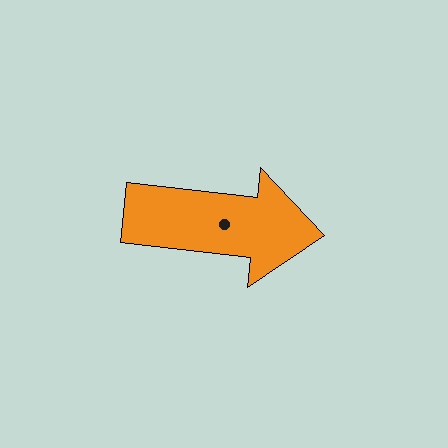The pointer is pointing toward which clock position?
Roughly 3 o'clock.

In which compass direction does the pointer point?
East.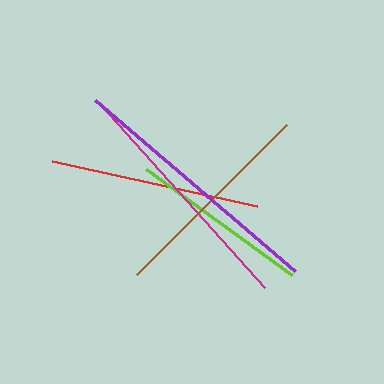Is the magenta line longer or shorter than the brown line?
The magenta line is longer than the brown line.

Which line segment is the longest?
The purple line is the longest at approximately 263 pixels.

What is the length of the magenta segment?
The magenta segment is approximately 248 pixels long.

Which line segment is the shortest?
The lime line is the shortest at approximately 180 pixels.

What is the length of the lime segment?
The lime segment is approximately 180 pixels long.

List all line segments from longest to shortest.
From longest to shortest: purple, magenta, brown, red, lime.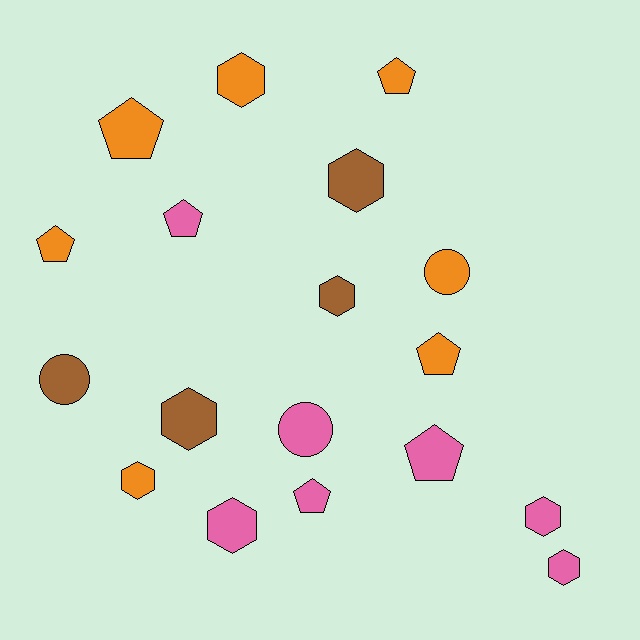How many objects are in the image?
There are 18 objects.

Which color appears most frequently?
Orange, with 7 objects.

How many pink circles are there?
There is 1 pink circle.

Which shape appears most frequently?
Hexagon, with 8 objects.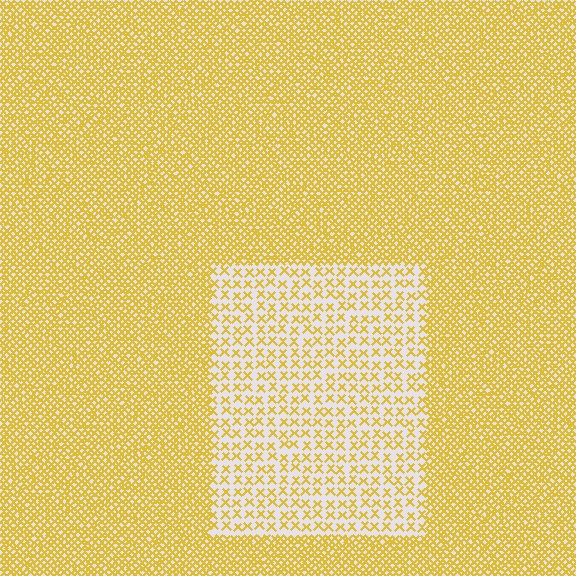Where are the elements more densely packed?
The elements are more densely packed outside the rectangle boundary.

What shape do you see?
I see a rectangle.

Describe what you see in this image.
The image contains small yellow elements arranged at two different densities. A rectangle-shaped region is visible where the elements are less densely packed than the surrounding area.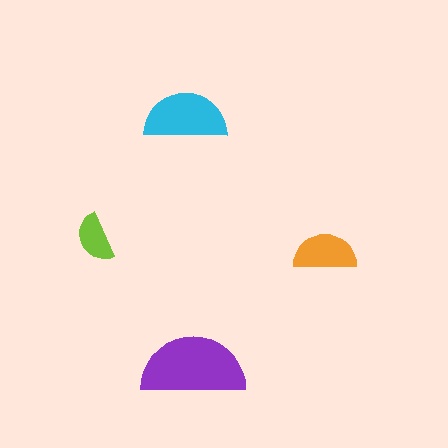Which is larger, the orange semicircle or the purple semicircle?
The purple one.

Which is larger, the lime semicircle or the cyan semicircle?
The cyan one.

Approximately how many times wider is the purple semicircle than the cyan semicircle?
About 1.5 times wider.